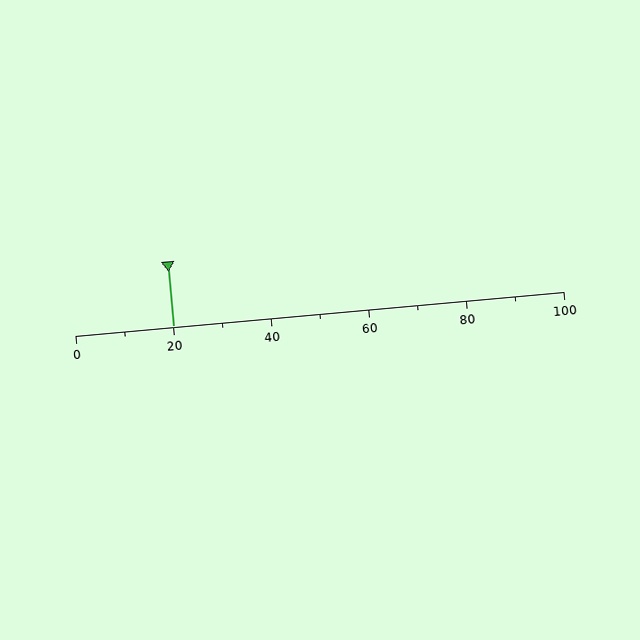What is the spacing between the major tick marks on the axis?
The major ticks are spaced 20 apart.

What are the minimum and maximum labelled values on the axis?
The axis runs from 0 to 100.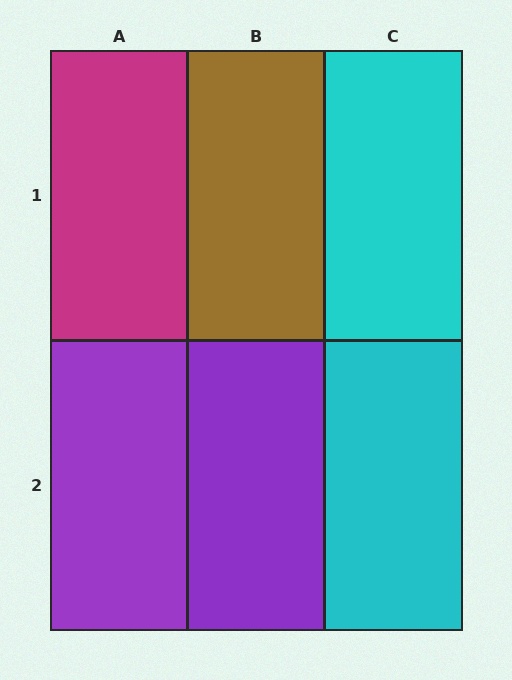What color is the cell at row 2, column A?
Purple.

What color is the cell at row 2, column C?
Cyan.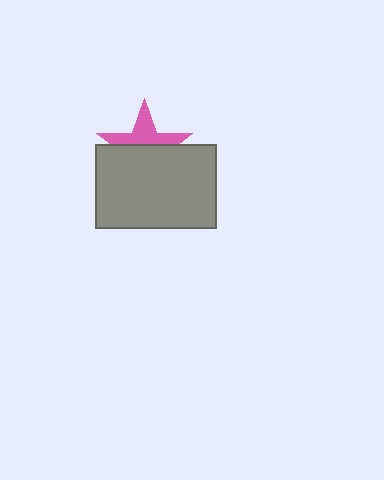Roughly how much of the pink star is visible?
A small part of it is visible (roughly 42%).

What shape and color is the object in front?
The object in front is a gray rectangle.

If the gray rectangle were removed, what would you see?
You would see the complete pink star.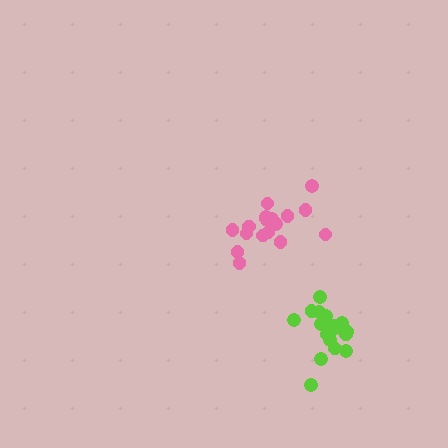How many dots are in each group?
Group 1: 18 dots, Group 2: 18 dots (36 total).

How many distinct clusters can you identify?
There are 2 distinct clusters.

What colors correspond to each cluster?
The clusters are colored: pink, lime.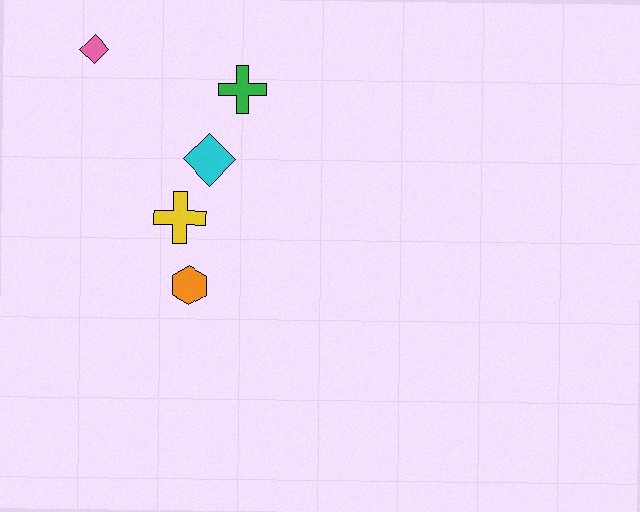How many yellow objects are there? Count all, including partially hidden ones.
There is 1 yellow object.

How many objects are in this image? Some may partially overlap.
There are 5 objects.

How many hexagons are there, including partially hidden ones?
There is 1 hexagon.